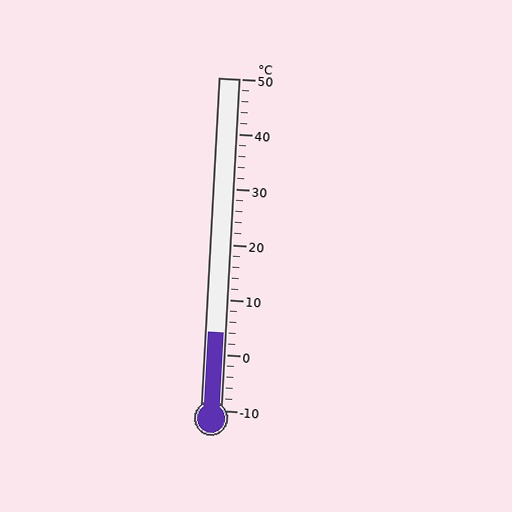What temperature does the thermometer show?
The thermometer shows approximately 4°C.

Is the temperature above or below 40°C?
The temperature is below 40°C.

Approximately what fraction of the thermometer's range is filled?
The thermometer is filled to approximately 25% of its range.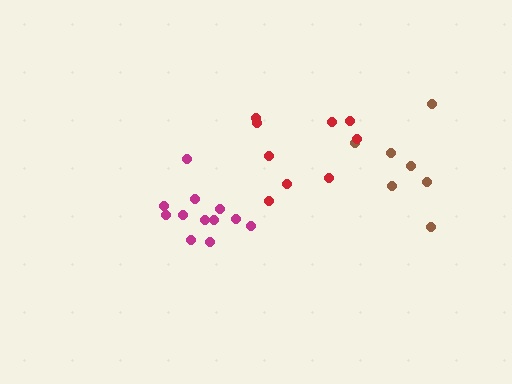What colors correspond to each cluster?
The clusters are colored: brown, red, magenta.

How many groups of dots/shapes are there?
There are 3 groups.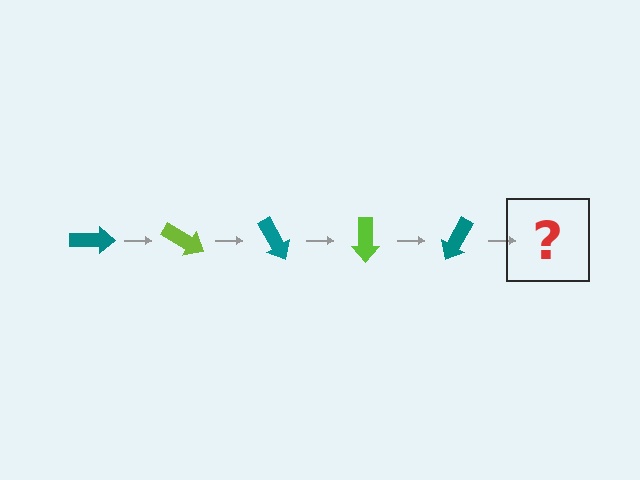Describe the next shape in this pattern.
It should be a lime arrow, rotated 150 degrees from the start.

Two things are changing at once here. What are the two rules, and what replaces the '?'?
The two rules are that it rotates 30 degrees each step and the color cycles through teal and lime. The '?' should be a lime arrow, rotated 150 degrees from the start.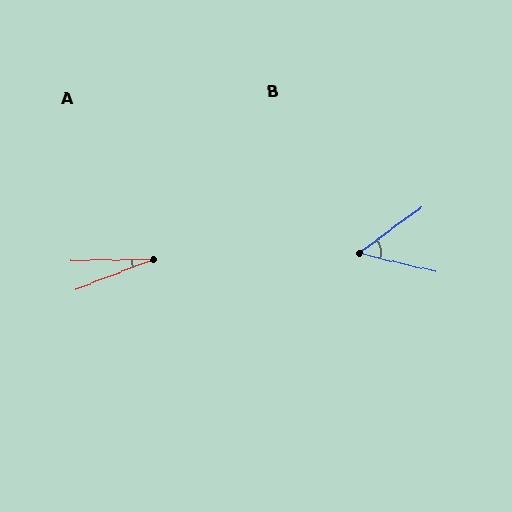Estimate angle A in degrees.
Approximately 20 degrees.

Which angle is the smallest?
A, at approximately 20 degrees.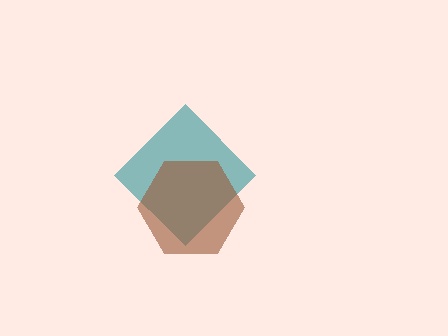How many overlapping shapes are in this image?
There are 2 overlapping shapes in the image.